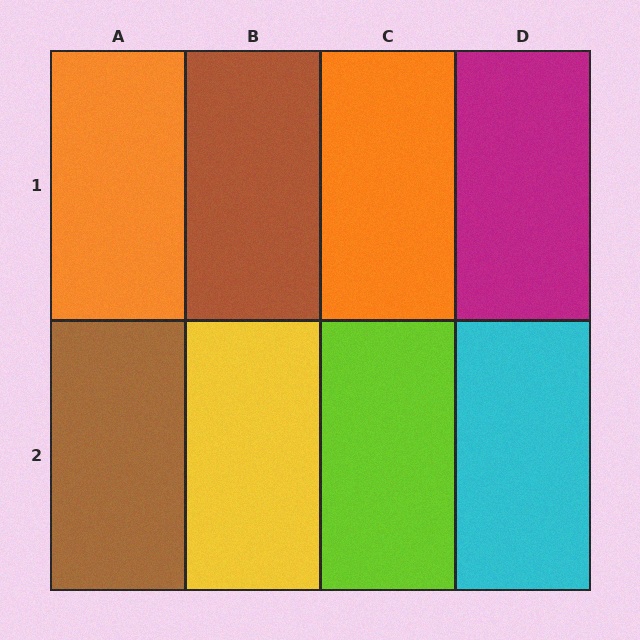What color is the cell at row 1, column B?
Brown.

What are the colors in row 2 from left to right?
Brown, yellow, lime, cyan.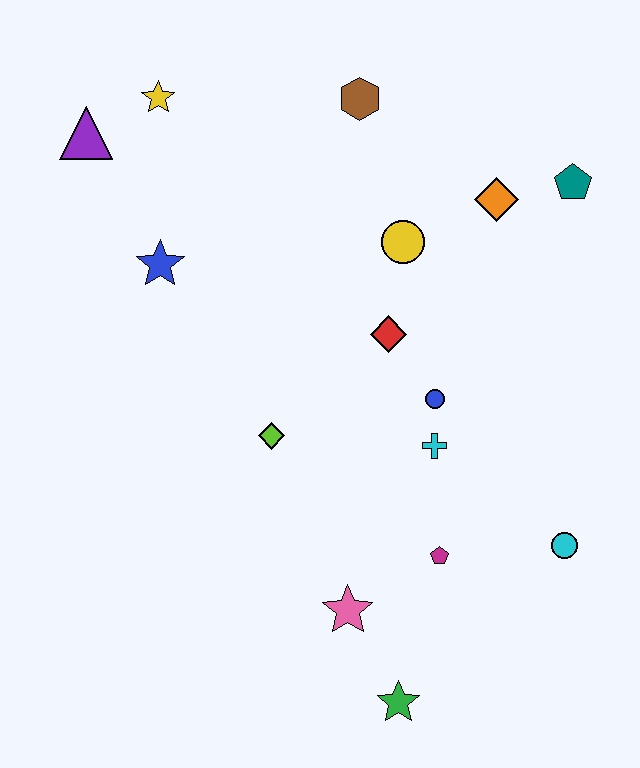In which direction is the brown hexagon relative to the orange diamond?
The brown hexagon is to the left of the orange diamond.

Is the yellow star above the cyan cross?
Yes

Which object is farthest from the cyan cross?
The purple triangle is farthest from the cyan cross.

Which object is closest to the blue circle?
The cyan cross is closest to the blue circle.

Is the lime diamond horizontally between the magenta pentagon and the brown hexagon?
No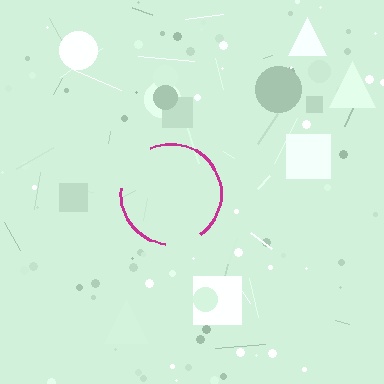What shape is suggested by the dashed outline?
The dashed outline suggests a circle.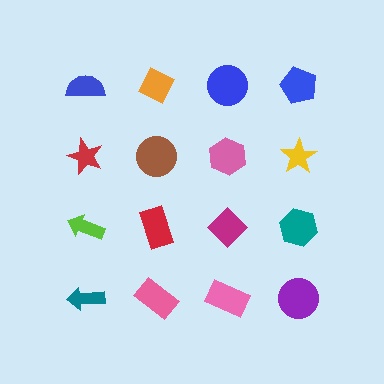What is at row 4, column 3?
A pink rectangle.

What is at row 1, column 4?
A blue pentagon.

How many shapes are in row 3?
4 shapes.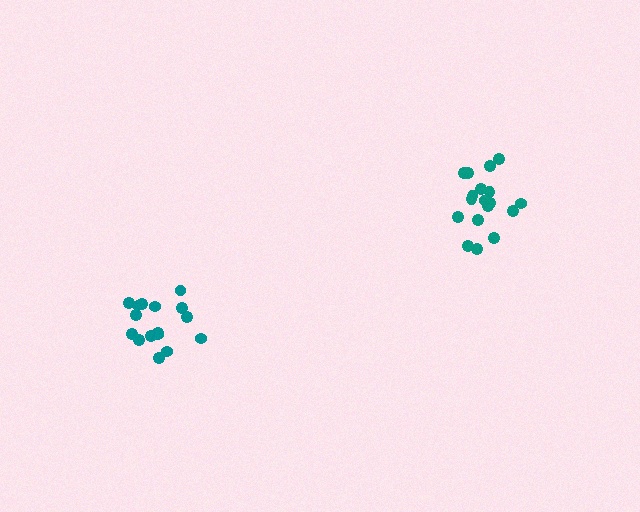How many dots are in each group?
Group 1: 16 dots, Group 2: 19 dots (35 total).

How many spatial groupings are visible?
There are 2 spatial groupings.